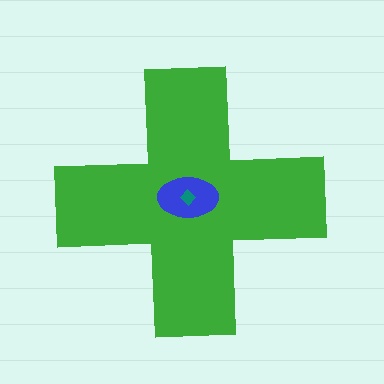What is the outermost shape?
The green cross.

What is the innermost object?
The teal diamond.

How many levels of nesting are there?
3.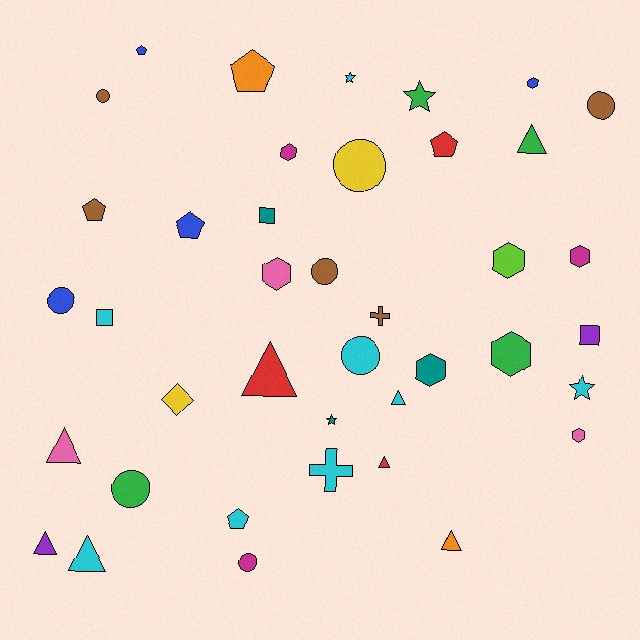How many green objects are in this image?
There are 4 green objects.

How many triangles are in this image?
There are 8 triangles.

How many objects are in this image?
There are 40 objects.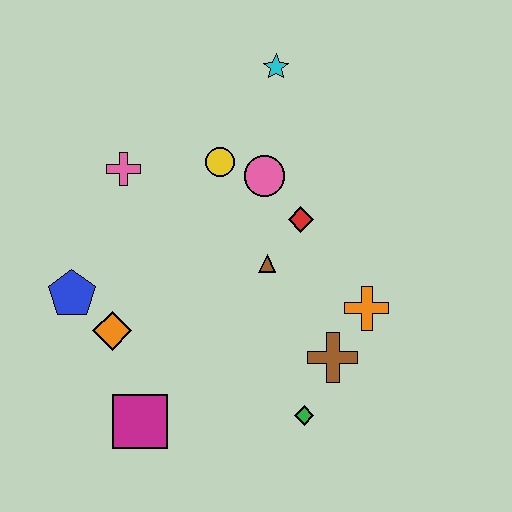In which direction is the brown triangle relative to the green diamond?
The brown triangle is above the green diamond.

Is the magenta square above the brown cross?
No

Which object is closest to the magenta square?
The orange diamond is closest to the magenta square.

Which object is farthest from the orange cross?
The blue pentagon is farthest from the orange cross.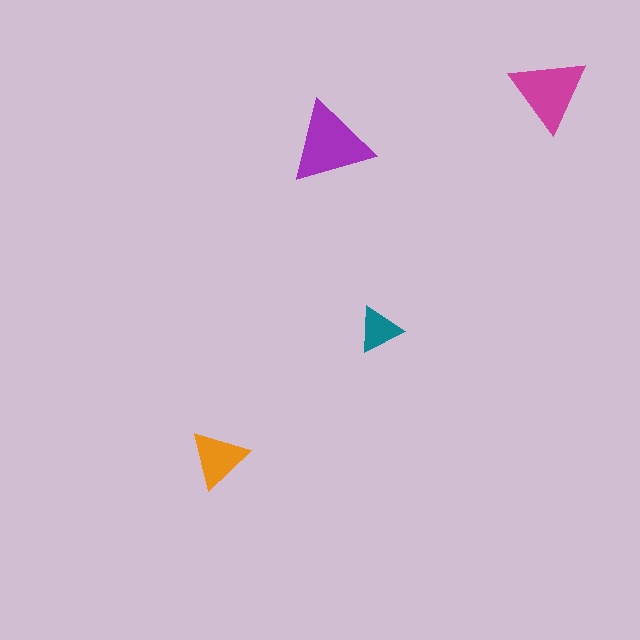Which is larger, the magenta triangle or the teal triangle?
The magenta one.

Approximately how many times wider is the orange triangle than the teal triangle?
About 1.5 times wider.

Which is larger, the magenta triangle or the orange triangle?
The magenta one.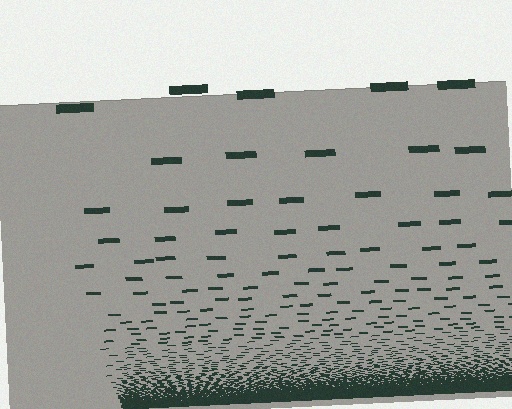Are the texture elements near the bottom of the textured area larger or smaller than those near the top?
Smaller. The gradient is inverted — elements near the bottom are smaller and denser.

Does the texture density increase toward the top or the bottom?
Density increases toward the bottom.